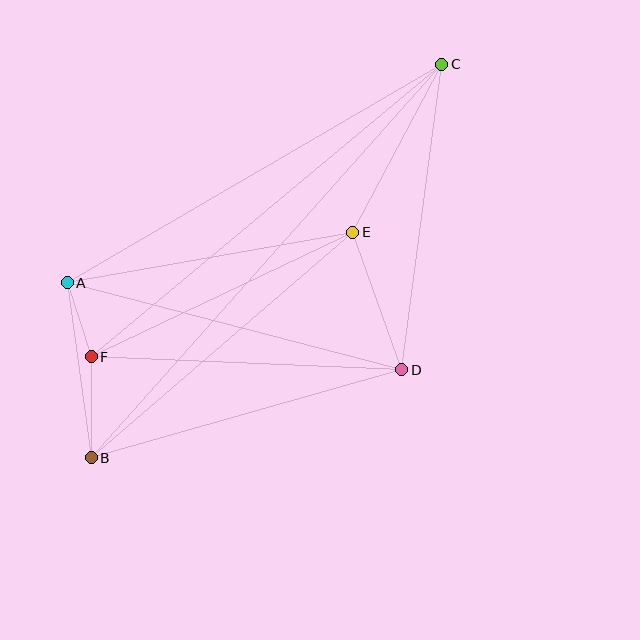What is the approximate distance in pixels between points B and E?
The distance between B and E is approximately 345 pixels.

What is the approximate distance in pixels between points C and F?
The distance between C and F is approximately 456 pixels.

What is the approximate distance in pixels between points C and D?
The distance between C and D is approximately 308 pixels.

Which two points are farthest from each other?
Points B and C are farthest from each other.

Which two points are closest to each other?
Points A and F are closest to each other.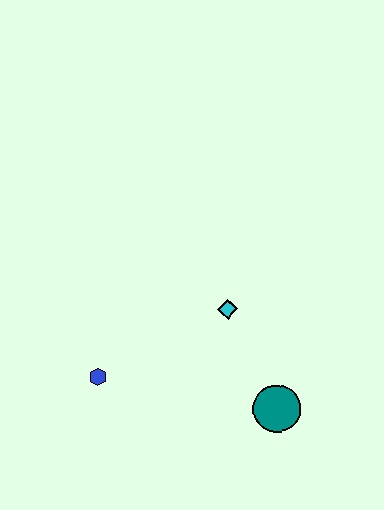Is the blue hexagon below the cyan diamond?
Yes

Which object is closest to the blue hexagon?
The cyan diamond is closest to the blue hexagon.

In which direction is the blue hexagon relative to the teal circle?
The blue hexagon is to the left of the teal circle.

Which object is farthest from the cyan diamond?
The blue hexagon is farthest from the cyan diamond.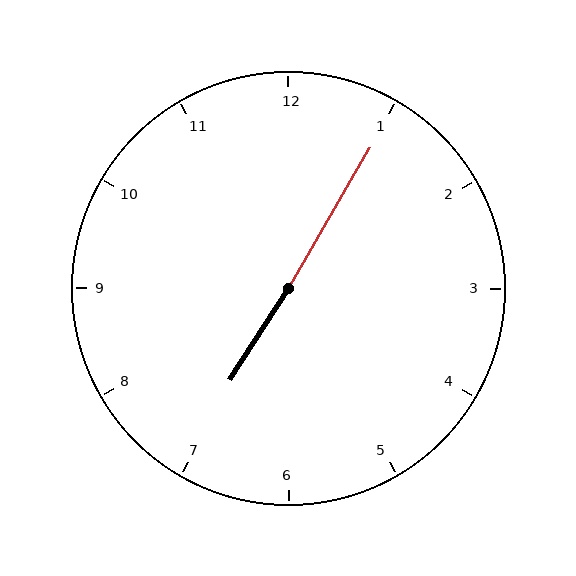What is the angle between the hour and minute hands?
Approximately 178 degrees.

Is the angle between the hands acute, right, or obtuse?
It is obtuse.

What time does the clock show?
7:05.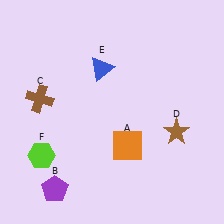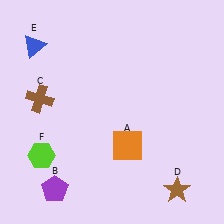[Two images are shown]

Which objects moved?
The objects that moved are: the brown star (D), the blue triangle (E).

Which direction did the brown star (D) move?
The brown star (D) moved down.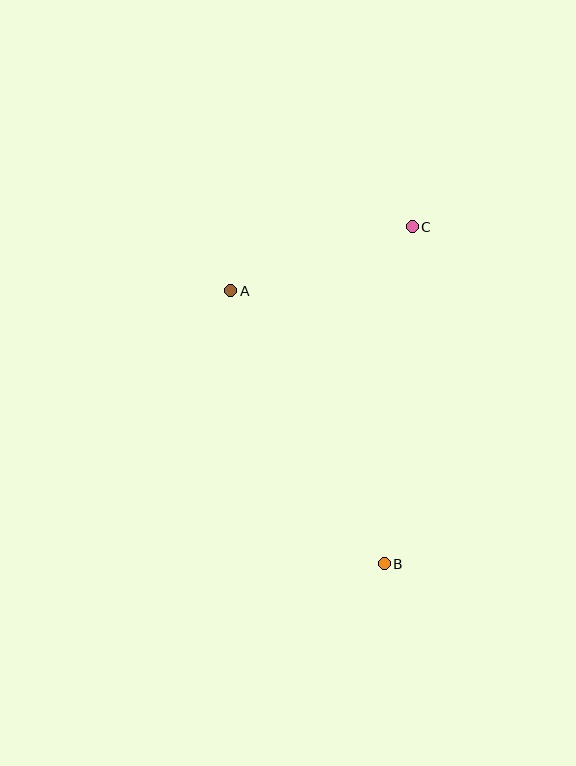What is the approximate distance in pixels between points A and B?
The distance between A and B is approximately 313 pixels.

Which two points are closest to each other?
Points A and C are closest to each other.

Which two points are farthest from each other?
Points B and C are farthest from each other.